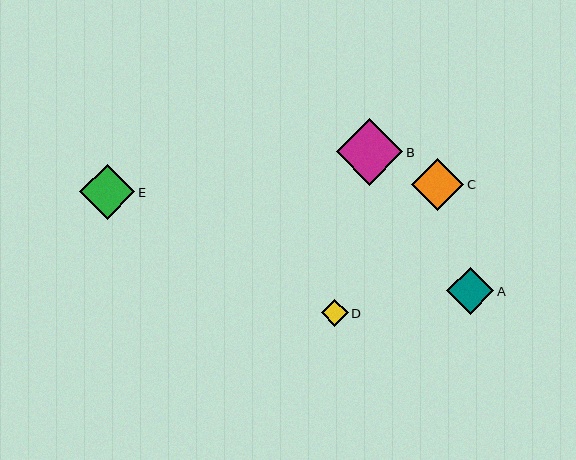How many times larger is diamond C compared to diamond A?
Diamond C is approximately 1.1 times the size of diamond A.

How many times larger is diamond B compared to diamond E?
Diamond B is approximately 1.2 times the size of diamond E.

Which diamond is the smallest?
Diamond D is the smallest with a size of approximately 27 pixels.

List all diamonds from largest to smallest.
From largest to smallest: B, E, C, A, D.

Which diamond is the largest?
Diamond B is the largest with a size of approximately 67 pixels.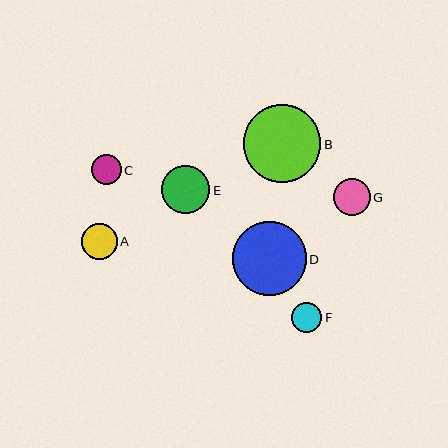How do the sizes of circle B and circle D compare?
Circle B and circle D are approximately the same size.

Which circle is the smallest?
Circle C is the smallest with a size of approximately 30 pixels.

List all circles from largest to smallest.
From largest to smallest: B, D, E, G, A, F, C.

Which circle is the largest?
Circle B is the largest with a size of approximately 78 pixels.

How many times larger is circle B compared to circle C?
Circle B is approximately 2.6 times the size of circle C.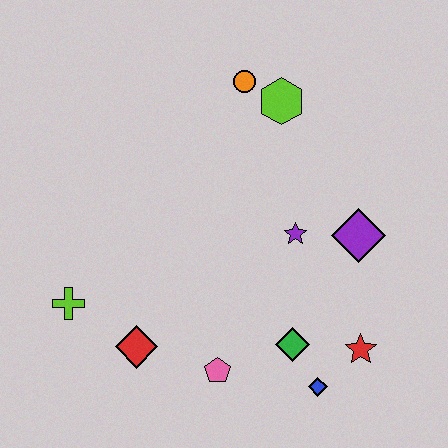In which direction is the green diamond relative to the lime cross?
The green diamond is to the right of the lime cross.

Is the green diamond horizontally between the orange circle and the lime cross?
No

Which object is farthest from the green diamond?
The orange circle is farthest from the green diamond.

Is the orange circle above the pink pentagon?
Yes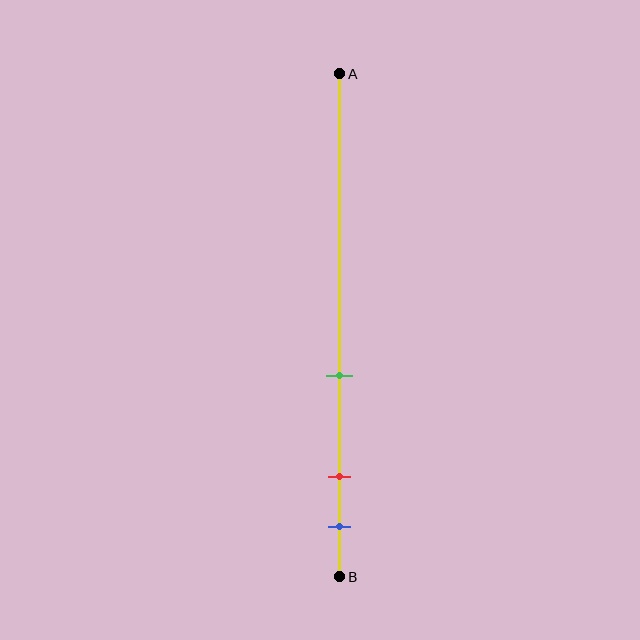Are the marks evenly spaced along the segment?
No, the marks are not evenly spaced.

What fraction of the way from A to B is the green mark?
The green mark is approximately 60% (0.6) of the way from A to B.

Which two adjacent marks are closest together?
The red and blue marks are the closest adjacent pair.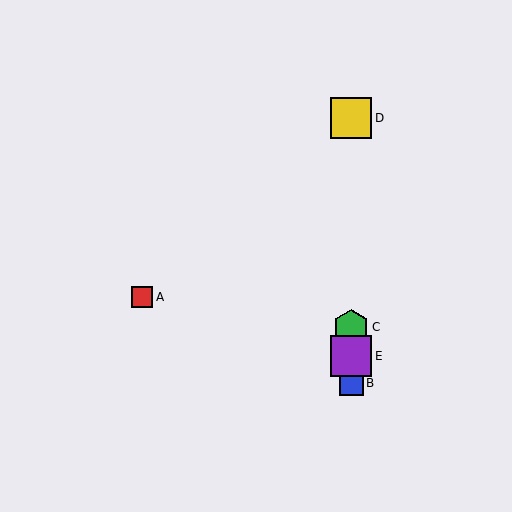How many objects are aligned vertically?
4 objects (B, C, D, E) are aligned vertically.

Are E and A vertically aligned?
No, E is at x≈351 and A is at x≈142.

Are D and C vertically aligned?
Yes, both are at x≈351.